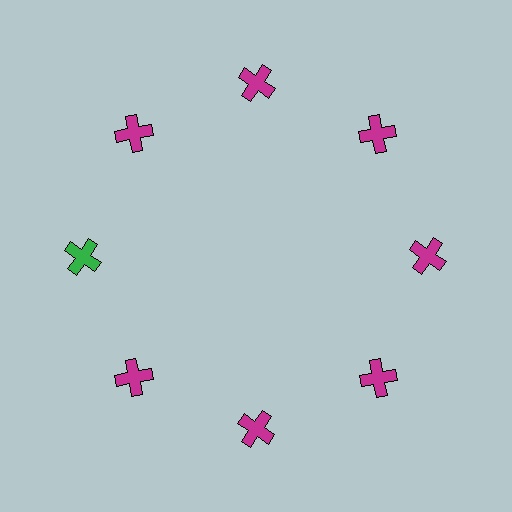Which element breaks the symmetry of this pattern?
The green cross at roughly the 9 o'clock position breaks the symmetry. All other shapes are magenta crosses.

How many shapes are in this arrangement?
There are 8 shapes arranged in a ring pattern.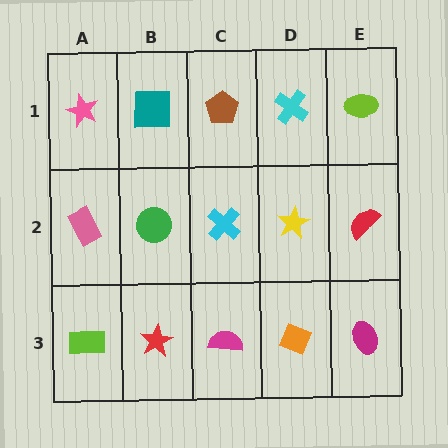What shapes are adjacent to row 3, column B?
A green circle (row 2, column B), a lime rectangle (row 3, column A), a magenta semicircle (row 3, column C).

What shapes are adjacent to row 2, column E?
A lime ellipse (row 1, column E), a magenta ellipse (row 3, column E), a yellow star (row 2, column D).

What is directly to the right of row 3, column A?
A red star.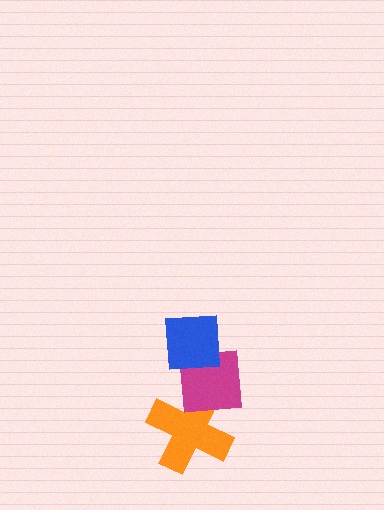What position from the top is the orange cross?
The orange cross is 3rd from the top.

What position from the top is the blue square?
The blue square is 1st from the top.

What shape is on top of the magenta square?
The blue square is on top of the magenta square.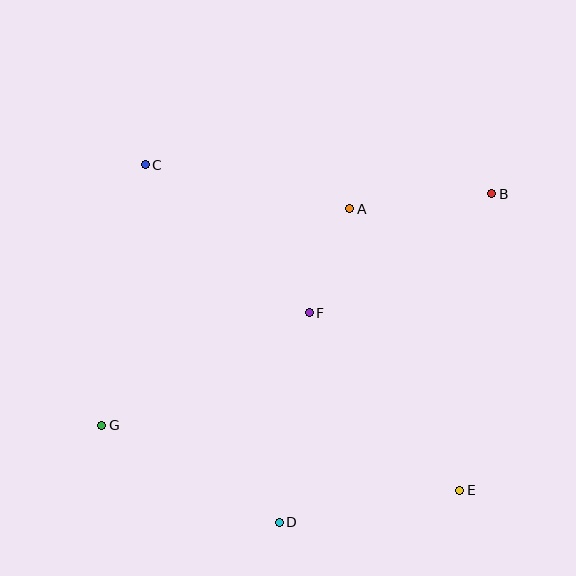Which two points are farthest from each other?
Points B and G are farthest from each other.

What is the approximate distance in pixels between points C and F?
The distance between C and F is approximately 221 pixels.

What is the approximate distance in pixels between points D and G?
The distance between D and G is approximately 202 pixels.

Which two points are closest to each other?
Points A and F are closest to each other.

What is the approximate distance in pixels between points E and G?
The distance between E and G is approximately 364 pixels.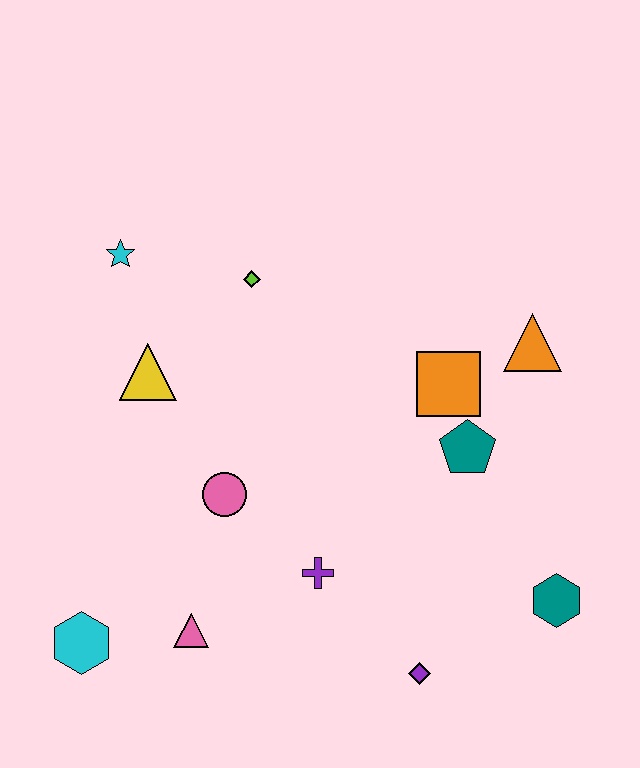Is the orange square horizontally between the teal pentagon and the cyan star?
Yes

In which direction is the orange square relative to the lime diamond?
The orange square is to the right of the lime diamond.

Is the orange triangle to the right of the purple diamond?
Yes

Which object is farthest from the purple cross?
The cyan star is farthest from the purple cross.